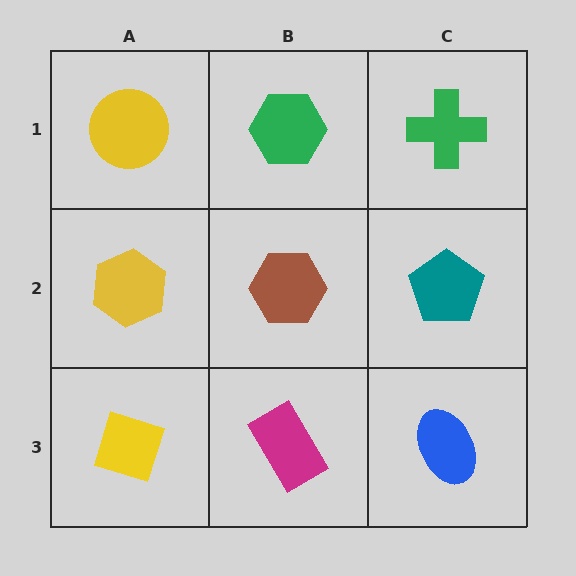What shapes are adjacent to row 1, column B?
A brown hexagon (row 2, column B), a yellow circle (row 1, column A), a green cross (row 1, column C).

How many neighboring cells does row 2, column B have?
4.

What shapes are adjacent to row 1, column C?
A teal pentagon (row 2, column C), a green hexagon (row 1, column B).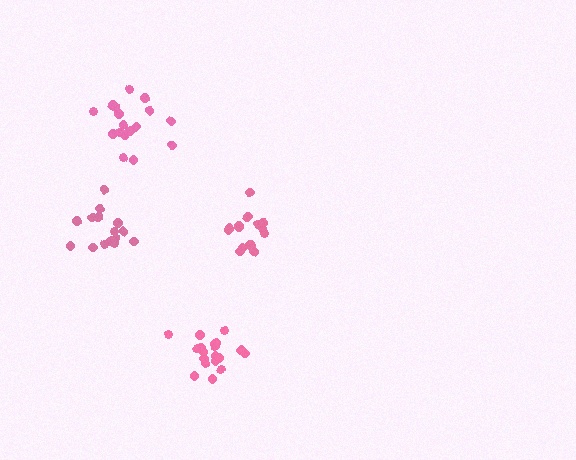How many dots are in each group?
Group 1: 19 dots, Group 2: 15 dots, Group 3: 15 dots, Group 4: 17 dots (66 total).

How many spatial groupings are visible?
There are 4 spatial groupings.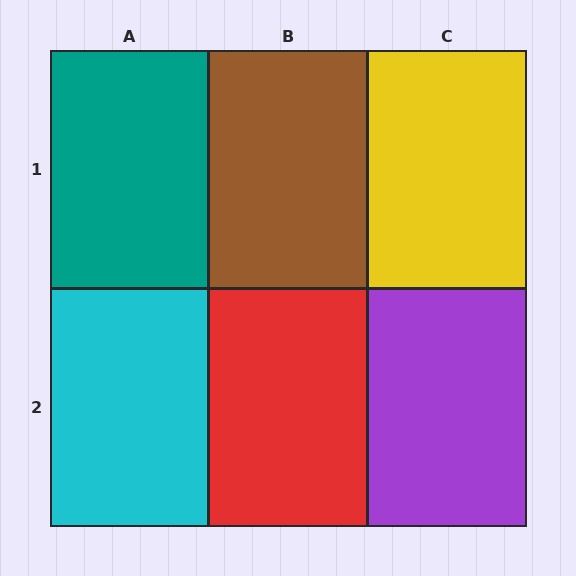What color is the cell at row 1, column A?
Teal.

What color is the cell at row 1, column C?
Yellow.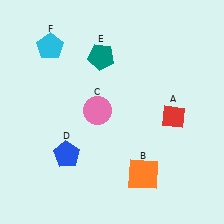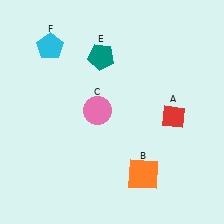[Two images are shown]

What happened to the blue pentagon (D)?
The blue pentagon (D) was removed in Image 2. It was in the bottom-left area of Image 1.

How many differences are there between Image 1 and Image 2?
There is 1 difference between the two images.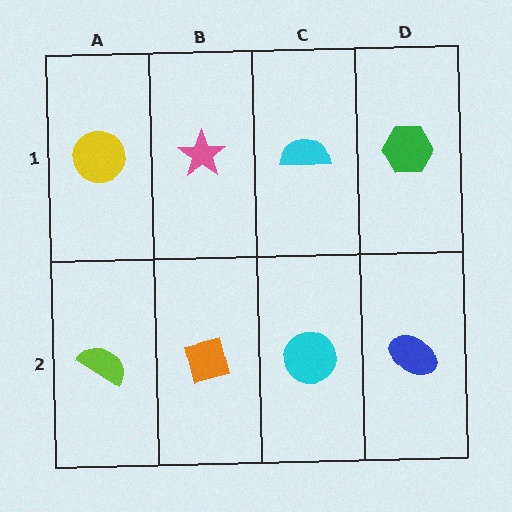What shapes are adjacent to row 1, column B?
An orange square (row 2, column B), a yellow circle (row 1, column A), a cyan semicircle (row 1, column C).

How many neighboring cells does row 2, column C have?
3.